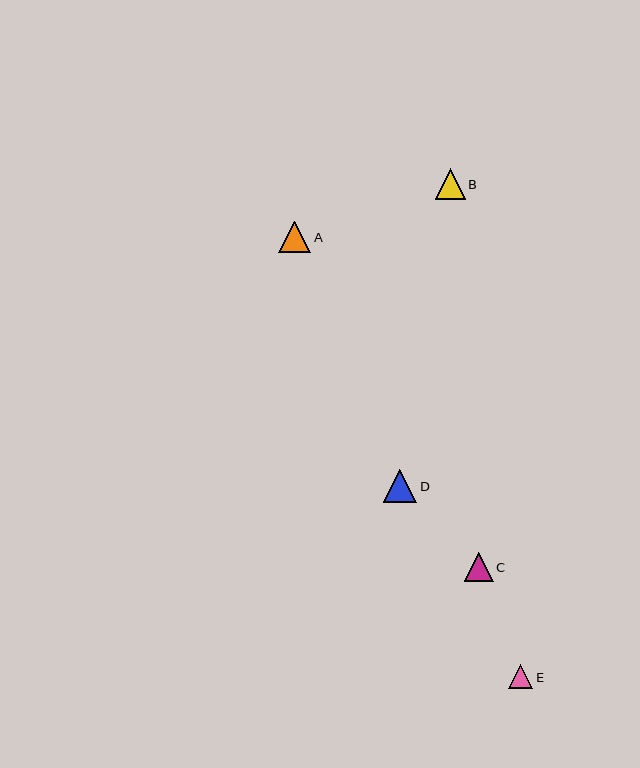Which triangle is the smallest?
Triangle E is the smallest with a size of approximately 24 pixels.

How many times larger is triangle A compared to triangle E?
Triangle A is approximately 1.3 times the size of triangle E.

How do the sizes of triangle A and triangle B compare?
Triangle A and triangle B are approximately the same size.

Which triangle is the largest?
Triangle D is the largest with a size of approximately 34 pixels.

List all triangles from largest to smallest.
From largest to smallest: D, A, B, C, E.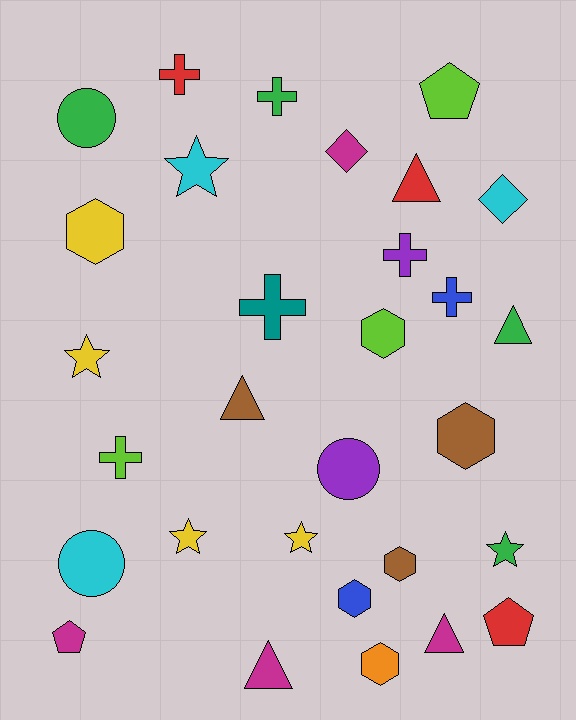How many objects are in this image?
There are 30 objects.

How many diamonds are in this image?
There are 2 diamonds.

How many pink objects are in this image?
There are no pink objects.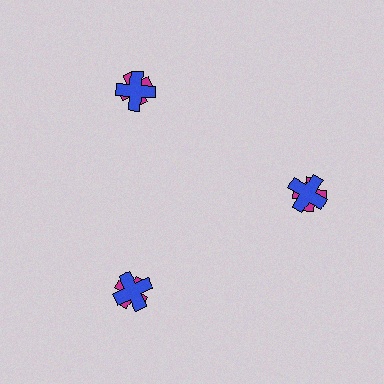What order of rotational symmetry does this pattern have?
This pattern has 3-fold rotational symmetry.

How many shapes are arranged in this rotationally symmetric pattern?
There are 6 shapes, arranged in 3 groups of 2.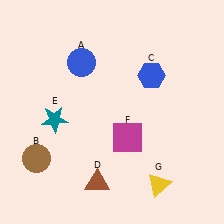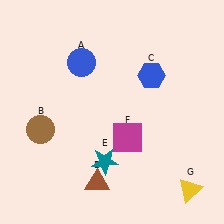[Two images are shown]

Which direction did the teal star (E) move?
The teal star (E) moved right.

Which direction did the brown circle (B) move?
The brown circle (B) moved up.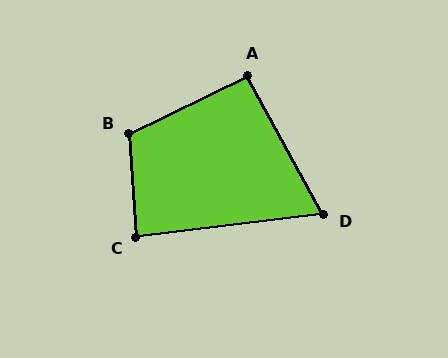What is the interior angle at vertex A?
Approximately 93 degrees (approximately right).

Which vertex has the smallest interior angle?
D, at approximately 68 degrees.